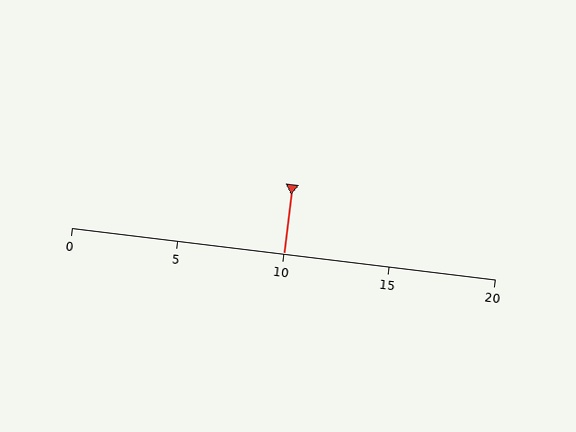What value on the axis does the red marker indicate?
The marker indicates approximately 10.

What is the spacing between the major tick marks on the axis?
The major ticks are spaced 5 apart.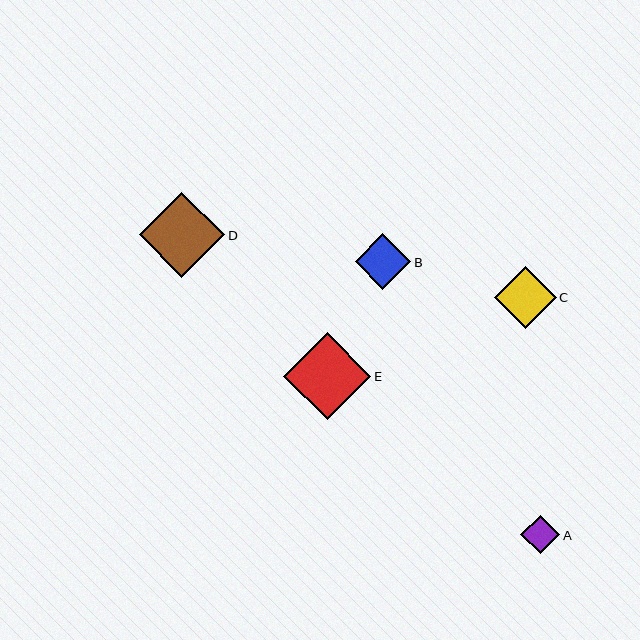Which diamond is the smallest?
Diamond A is the smallest with a size of approximately 39 pixels.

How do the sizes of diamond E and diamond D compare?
Diamond E and diamond D are approximately the same size.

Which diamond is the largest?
Diamond E is the largest with a size of approximately 88 pixels.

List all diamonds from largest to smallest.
From largest to smallest: E, D, C, B, A.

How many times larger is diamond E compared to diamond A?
Diamond E is approximately 2.3 times the size of diamond A.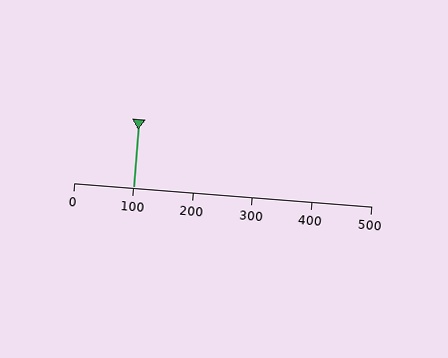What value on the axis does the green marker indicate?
The marker indicates approximately 100.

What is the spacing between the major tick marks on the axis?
The major ticks are spaced 100 apart.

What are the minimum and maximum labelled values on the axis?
The axis runs from 0 to 500.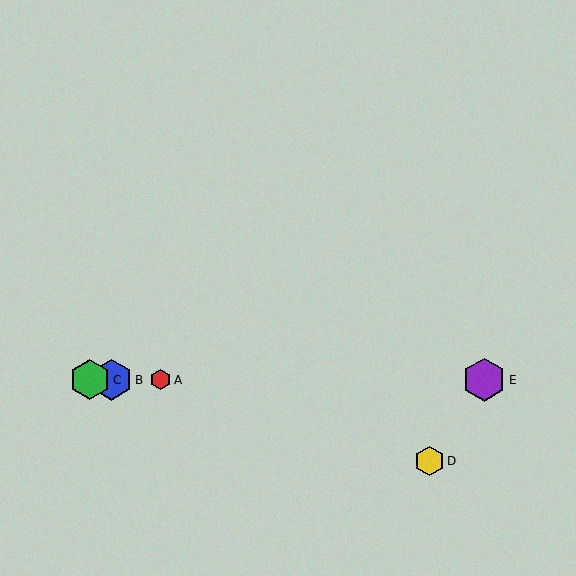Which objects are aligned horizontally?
Objects A, B, C, E are aligned horizontally.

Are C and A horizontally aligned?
Yes, both are at y≈380.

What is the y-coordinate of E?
Object E is at y≈380.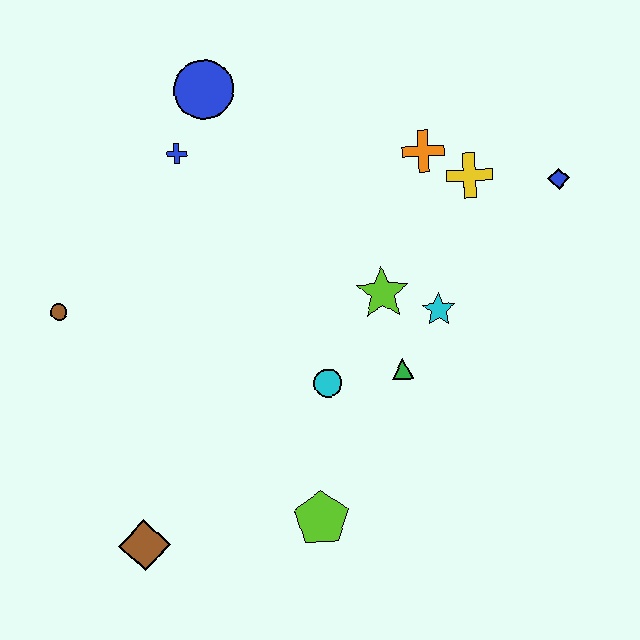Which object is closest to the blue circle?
The blue cross is closest to the blue circle.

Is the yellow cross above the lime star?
Yes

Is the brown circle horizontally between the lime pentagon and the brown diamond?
No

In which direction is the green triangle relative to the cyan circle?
The green triangle is to the right of the cyan circle.